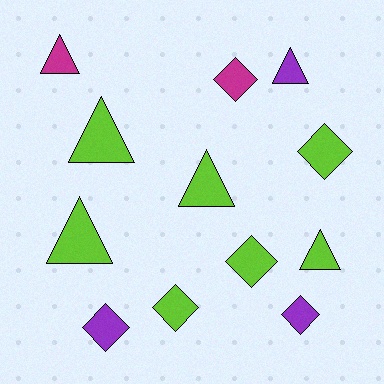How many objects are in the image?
There are 12 objects.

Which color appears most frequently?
Lime, with 7 objects.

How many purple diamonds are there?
There are 2 purple diamonds.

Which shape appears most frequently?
Triangle, with 6 objects.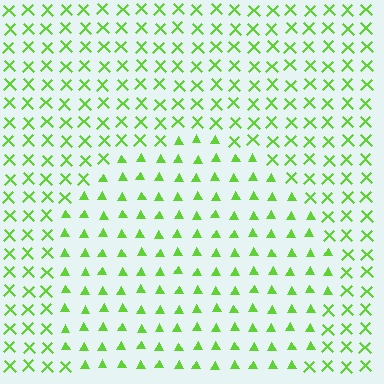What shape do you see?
I see a circle.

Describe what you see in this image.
The image is filled with small lime elements arranged in a uniform grid. A circle-shaped region contains triangles, while the surrounding area contains X marks. The boundary is defined purely by the change in element shape.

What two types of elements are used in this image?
The image uses triangles inside the circle region and X marks outside it.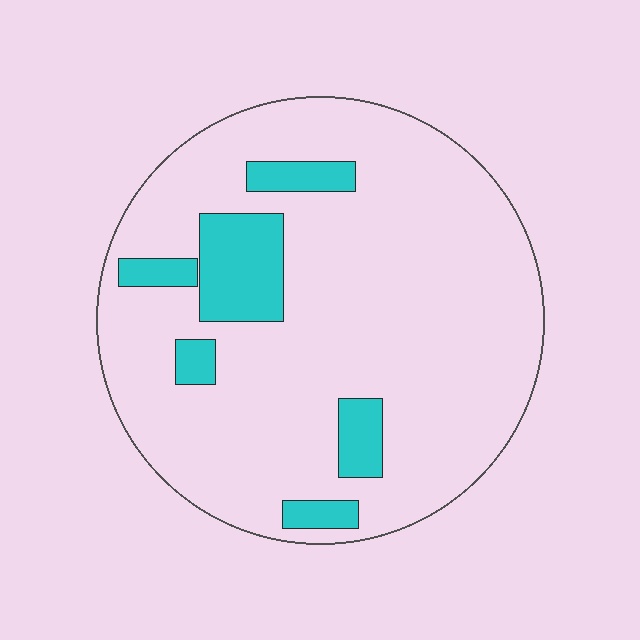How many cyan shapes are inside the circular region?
6.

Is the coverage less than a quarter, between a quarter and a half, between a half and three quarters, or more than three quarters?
Less than a quarter.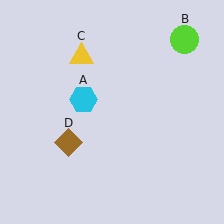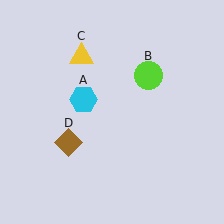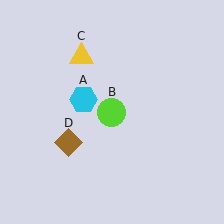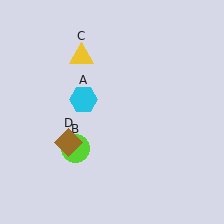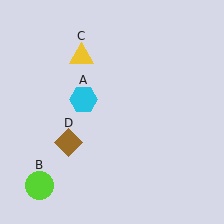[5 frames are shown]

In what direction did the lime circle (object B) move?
The lime circle (object B) moved down and to the left.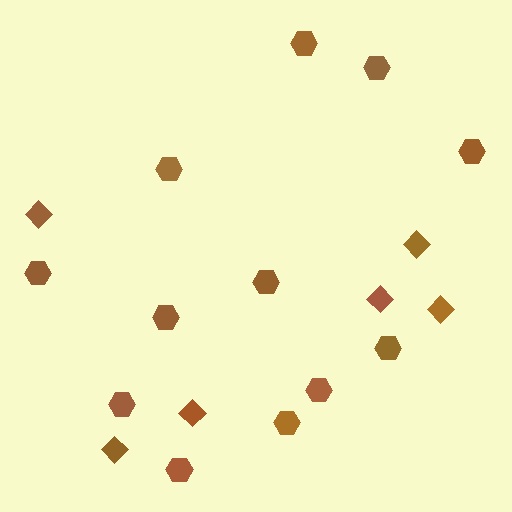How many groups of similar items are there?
There are 2 groups: one group of diamonds (6) and one group of hexagons (12).